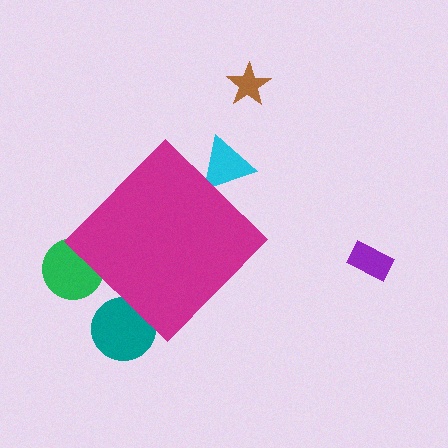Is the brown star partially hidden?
No, the brown star is fully visible.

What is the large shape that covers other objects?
A magenta diamond.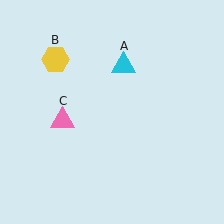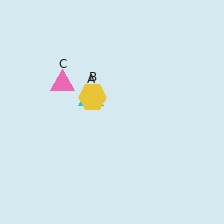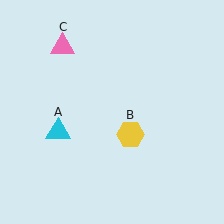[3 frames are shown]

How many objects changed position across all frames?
3 objects changed position: cyan triangle (object A), yellow hexagon (object B), pink triangle (object C).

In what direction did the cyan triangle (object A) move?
The cyan triangle (object A) moved down and to the left.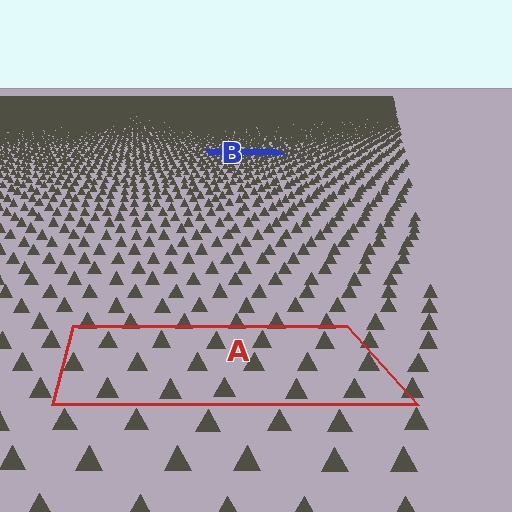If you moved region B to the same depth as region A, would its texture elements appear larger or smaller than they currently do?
They would appear larger. At a closer depth, the same texture elements are projected at a bigger on-screen size.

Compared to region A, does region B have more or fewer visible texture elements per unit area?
Region B has more texture elements per unit area — they are packed more densely because it is farther away.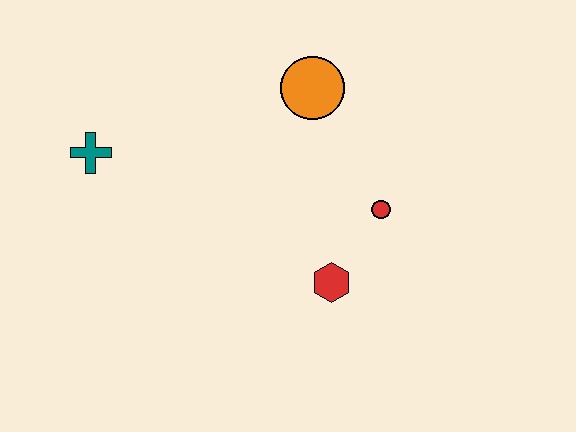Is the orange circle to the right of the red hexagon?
No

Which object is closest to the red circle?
The red hexagon is closest to the red circle.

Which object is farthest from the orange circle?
The teal cross is farthest from the orange circle.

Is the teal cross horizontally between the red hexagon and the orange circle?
No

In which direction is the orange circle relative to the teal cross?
The orange circle is to the right of the teal cross.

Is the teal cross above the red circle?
Yes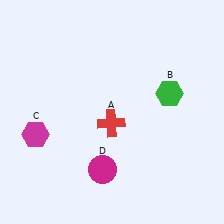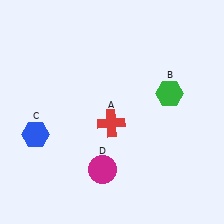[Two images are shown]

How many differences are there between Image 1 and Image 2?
There is 1 difference between the two images.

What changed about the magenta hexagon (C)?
In Image 1, C is magenta. In Image 2, it changed to blue.